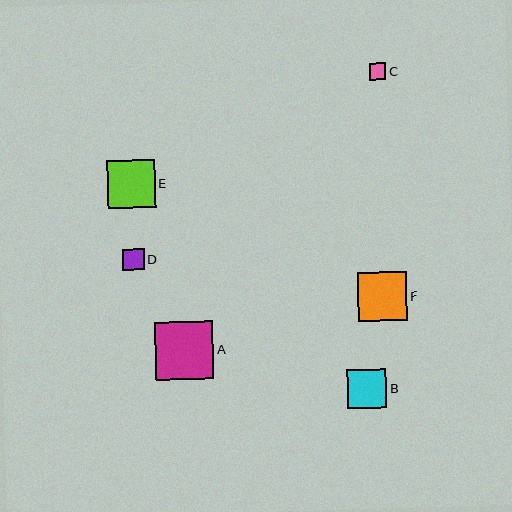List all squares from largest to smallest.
From largest to smallest: A, F, E, B, D, C.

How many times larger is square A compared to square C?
Square A is approximately 3.6 times the size of square C.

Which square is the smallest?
Square C is the smallest with a size of approximately 16 pixels.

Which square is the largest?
Square A is the largest with a size of approximately 58 pixels.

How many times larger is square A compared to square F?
Square A is approximately 1.2 times the size of square F.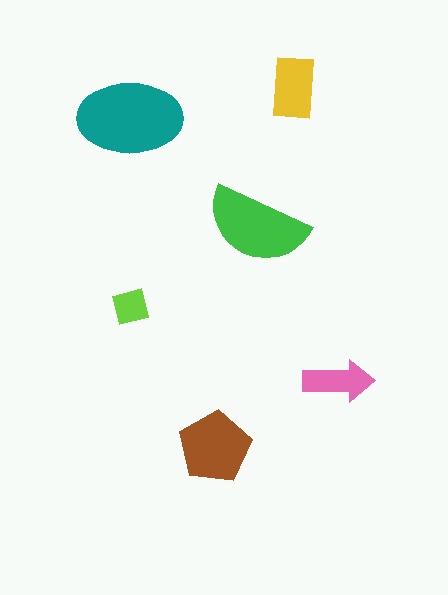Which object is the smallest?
The lime square.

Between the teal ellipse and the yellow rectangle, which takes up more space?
The teal ellipse.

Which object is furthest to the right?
The pink arrow is rightmost.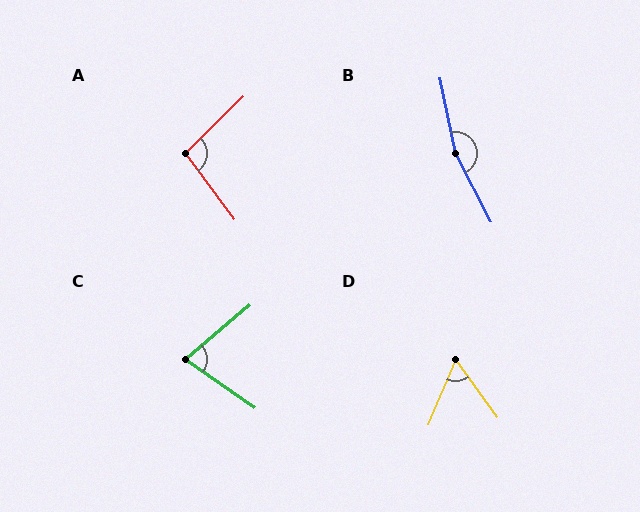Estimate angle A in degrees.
Approximately 99 degrees.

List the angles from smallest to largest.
D (59°), C (75°), A (99°), B (164°).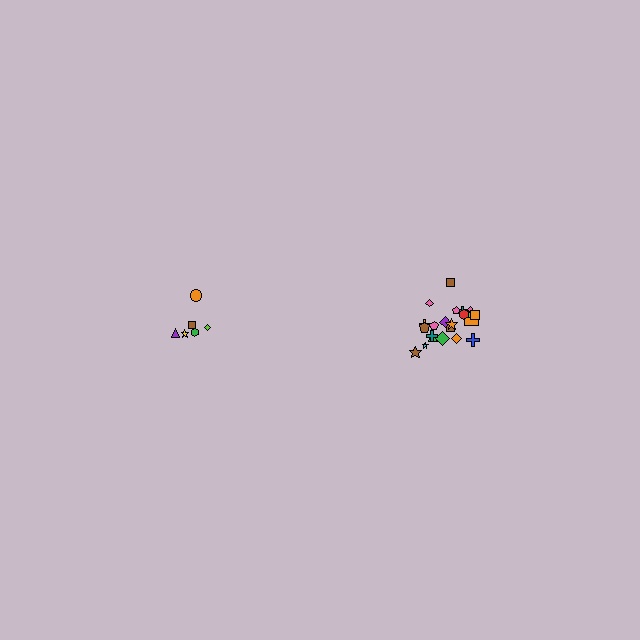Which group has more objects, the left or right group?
The right group.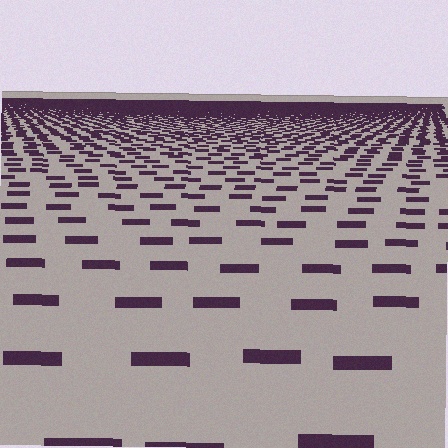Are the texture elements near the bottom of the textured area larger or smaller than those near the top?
Larger. Near the bottom, elements are closer to the viewer and appear at a bigger on-screen size.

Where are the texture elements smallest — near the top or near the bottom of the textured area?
Near the top.